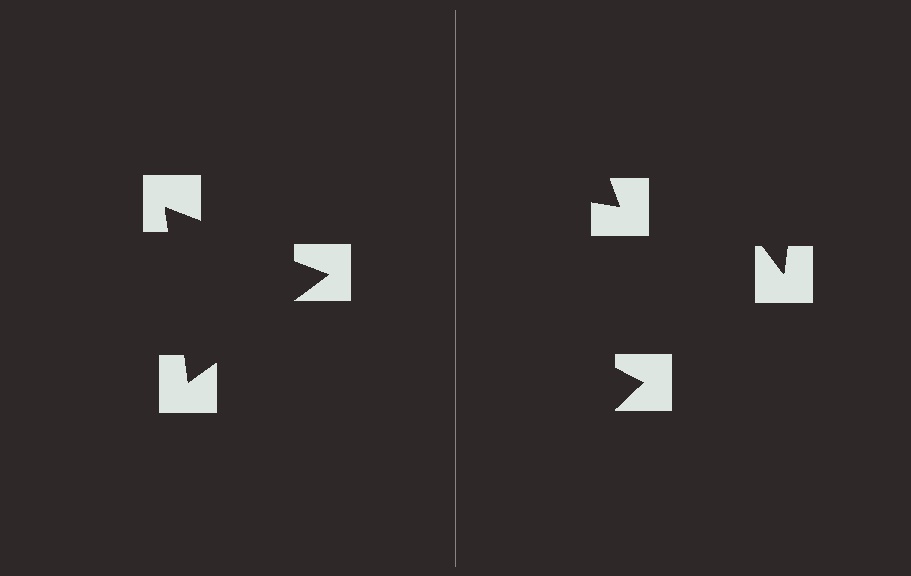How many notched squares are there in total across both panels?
6 — 3 on each side.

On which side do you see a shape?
An illusory triangle appears on the left side. On the right side the wedge cuts are rotated, so no coherent shape forms.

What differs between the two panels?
The notched squares are positioned identically on both sides; only the wedge orientations differ. On the left they align to a triangle; on the right they are misaligned.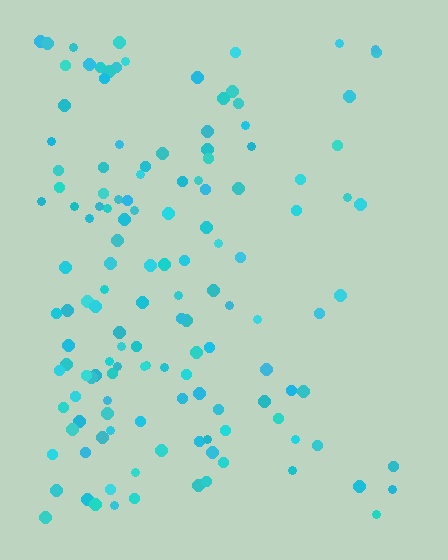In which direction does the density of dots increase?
From right to left, with the left side densest.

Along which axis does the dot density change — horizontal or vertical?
Horizontal.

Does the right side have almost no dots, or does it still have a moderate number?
Still a moderate number, just noticeably fewer than the left.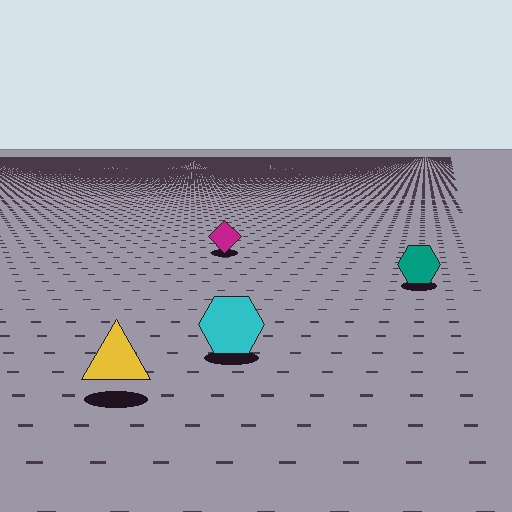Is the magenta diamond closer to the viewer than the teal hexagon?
No. The teal hexagon is closer — you can tell from the texture gradient: the ground texture is coarser near it.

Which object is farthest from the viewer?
The magenta diamond is farthest from the viewer. It appears smaller and the ground texture around it is denser.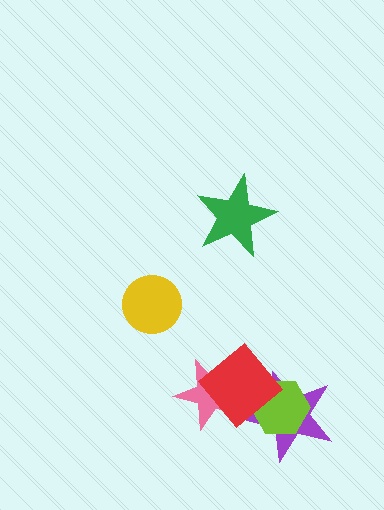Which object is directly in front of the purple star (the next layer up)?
The lime hexagon is directly in front of the purple star.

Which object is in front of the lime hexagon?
The red diamond is in front of the lime hexagon.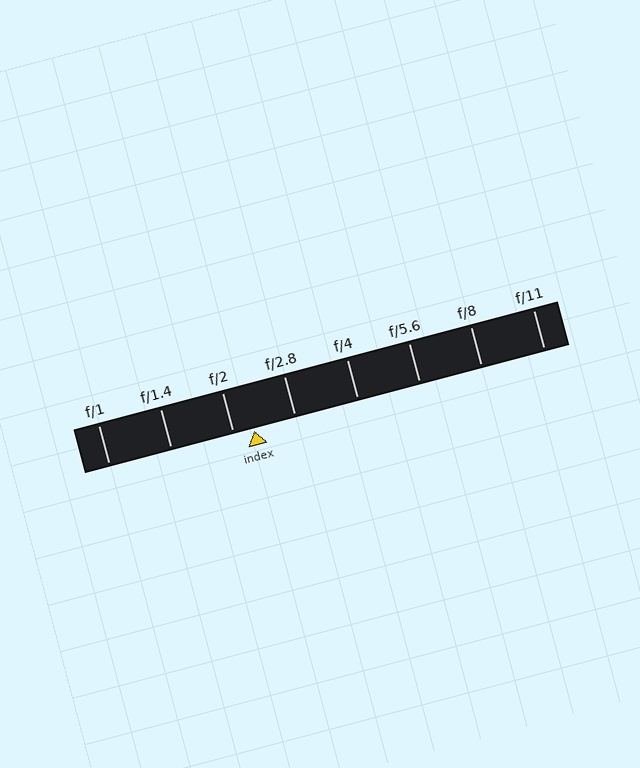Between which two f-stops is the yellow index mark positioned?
The index mark is between f/2 and f/2.8.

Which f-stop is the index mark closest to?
The index mark is closest to f/2.